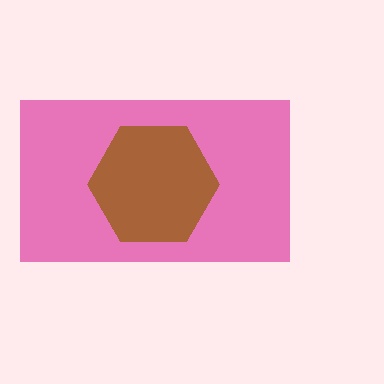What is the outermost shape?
The pink rectangle.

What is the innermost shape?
The brown hexagon.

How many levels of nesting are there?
2.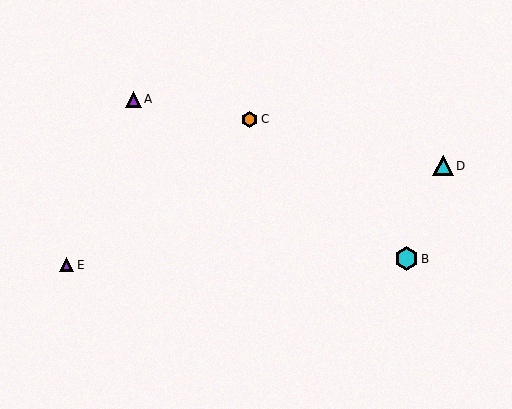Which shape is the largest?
The cyan hexagon (labeled B) is the largest.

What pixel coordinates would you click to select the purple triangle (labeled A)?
Click at (134, 99) to select the purple triangle A.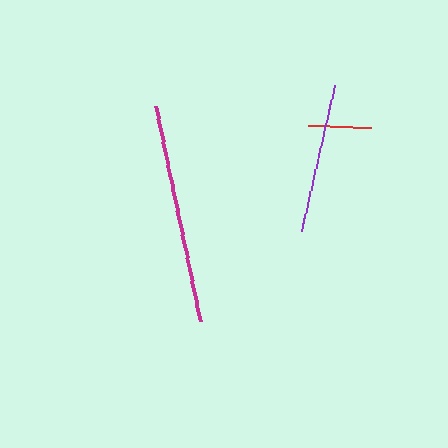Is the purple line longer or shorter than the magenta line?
The magenta line is longer than the purple line.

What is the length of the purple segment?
The purple segment is approximately 150 pixels long.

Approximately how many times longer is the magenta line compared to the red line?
The magenta line is approximately 3.5 times the length of the red line.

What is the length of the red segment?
The red segment is approximately 62 pixels long.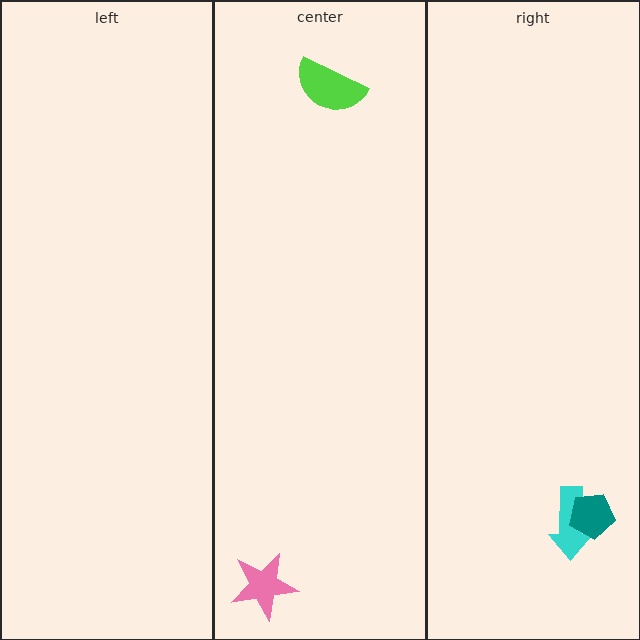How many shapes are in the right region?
2.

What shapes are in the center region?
The pink star, the lime semicircle.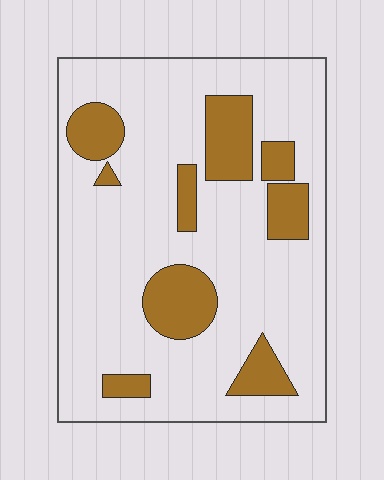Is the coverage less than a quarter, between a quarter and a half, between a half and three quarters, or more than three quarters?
Less than a quarter.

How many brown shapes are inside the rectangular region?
9.